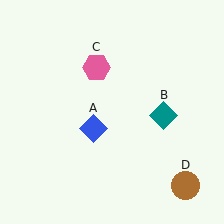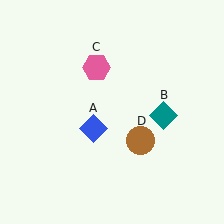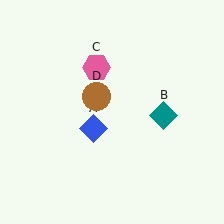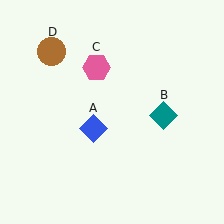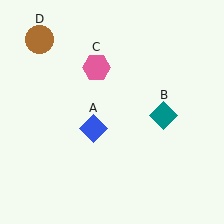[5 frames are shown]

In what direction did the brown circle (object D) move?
The brown circle (object D) moved up and to the left.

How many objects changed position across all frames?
1 object changed position: brown circle (object D).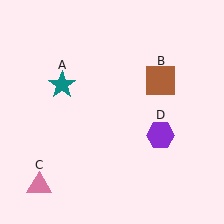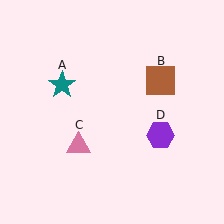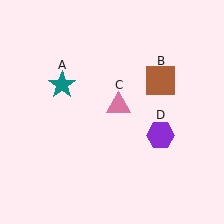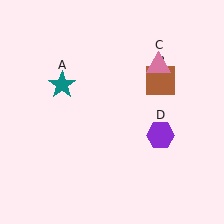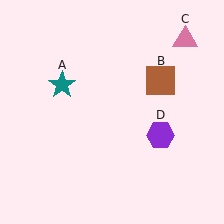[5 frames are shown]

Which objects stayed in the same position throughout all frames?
Teal star (object A) and brown square (object B) and purple hexagon (object D) remained stationary.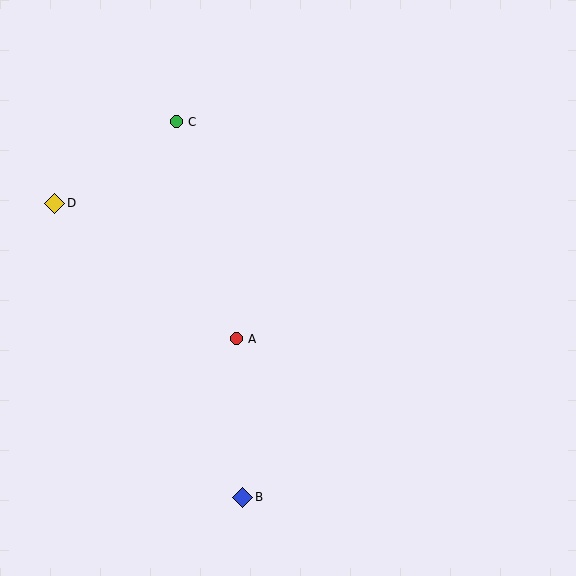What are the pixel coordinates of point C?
Point C is at (176, 122).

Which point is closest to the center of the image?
Point A at (236, 339) is closest to the center.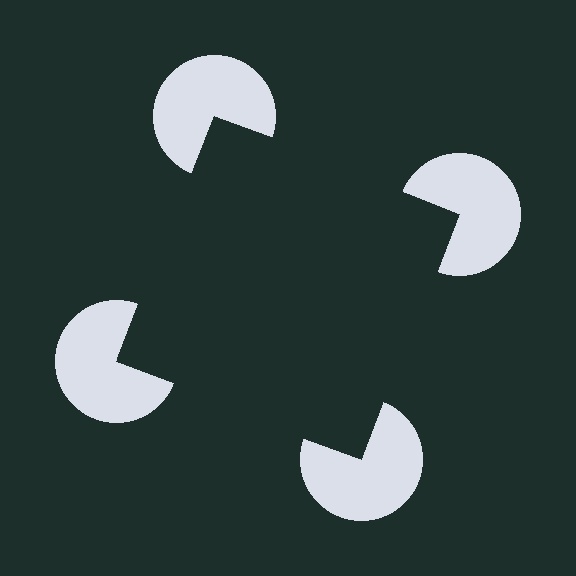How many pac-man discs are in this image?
There are 4 — one at each vertex of the illusory square.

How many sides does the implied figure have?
4 sides.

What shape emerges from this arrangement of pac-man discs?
An illusory square — its edges are inferred from the aligned wedge cuts in the pac-man discs, not physically drawn.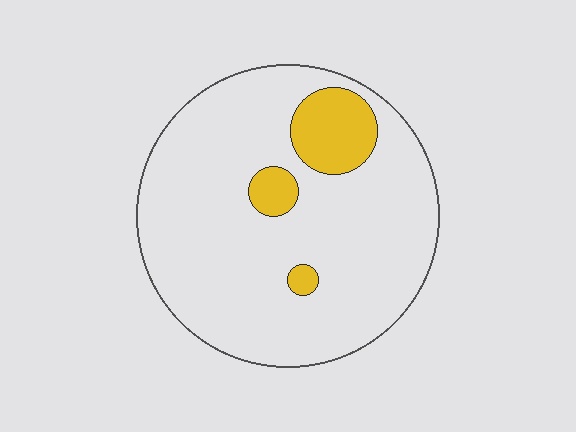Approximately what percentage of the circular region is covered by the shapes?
Approximately 10%.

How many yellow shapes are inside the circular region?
3.